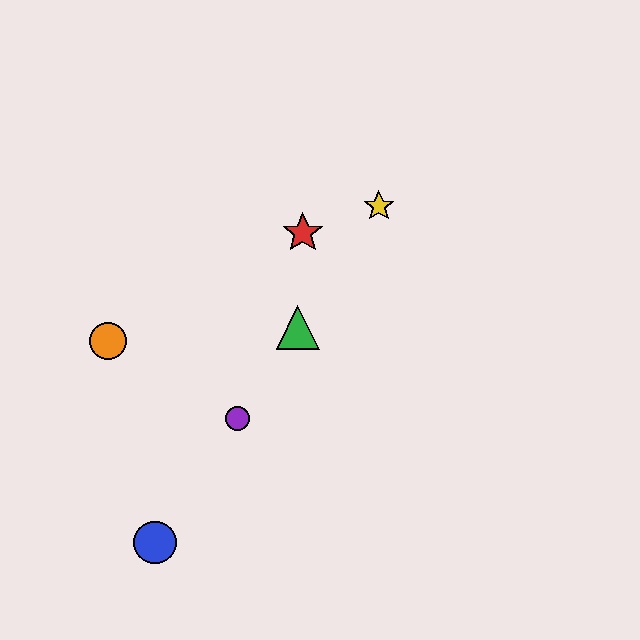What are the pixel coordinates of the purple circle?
The purple circle is at (238, 418).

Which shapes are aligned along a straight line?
The blue circle, the green triangle, the yellow star, the purple circle are aligned along a straight line.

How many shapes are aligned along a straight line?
4 shapes (the blue circle, the green triangle, the yellow star, the purple circle) are aligned along a straight line.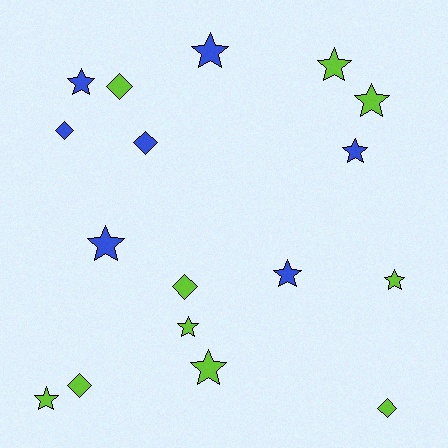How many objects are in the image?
There are 17 objects.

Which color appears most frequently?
Lime, with 10 objects.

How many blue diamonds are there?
There are 2 blue diamonds.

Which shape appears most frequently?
Star, with 11 objects.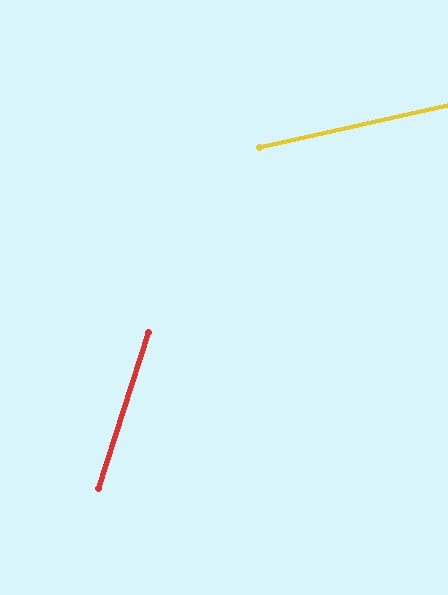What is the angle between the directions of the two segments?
Approximately 60 degrees.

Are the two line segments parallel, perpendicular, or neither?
Neither parallel nor perpendicular — they differ by about 60°.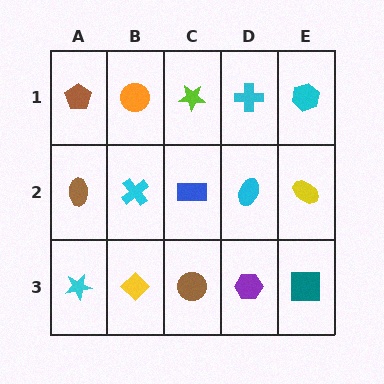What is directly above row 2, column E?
A cyan hexagon.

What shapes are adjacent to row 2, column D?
A cyan cross (row 1, column D), a purple hexagon (row 3, column D), a blue rectangle (row 2, column C), a yellow ellipse (row 2, column E).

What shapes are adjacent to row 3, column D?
A cyan ellipse (row 2, column D), a brown circle (row 3, column C), a teal square (row 3, column E).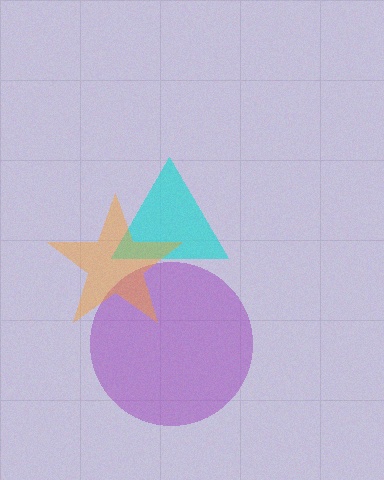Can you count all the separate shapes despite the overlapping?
Yes, there are 3 separate shapes.